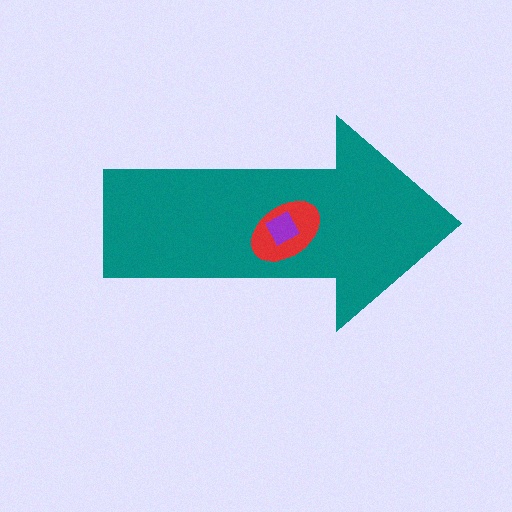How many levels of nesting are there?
3.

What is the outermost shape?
The teal arrow.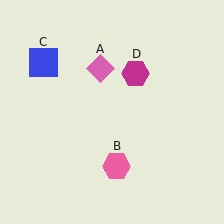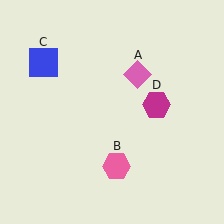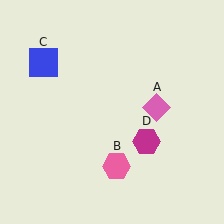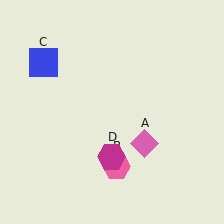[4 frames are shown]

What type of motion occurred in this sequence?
The pink diamond (object A), magenta hexagon (object D) rotated clockwise around the center of the scene.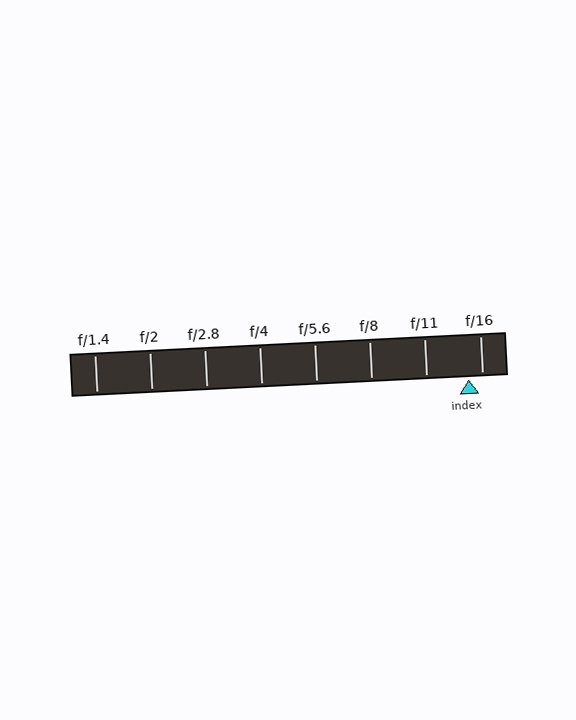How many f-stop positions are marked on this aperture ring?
There are 8 f-stop positions marked.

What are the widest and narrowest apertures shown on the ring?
The widest aperture shown is f/1.4 and the narrowest is f/16.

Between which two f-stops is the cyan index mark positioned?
The index mark is between f/11 and f/16.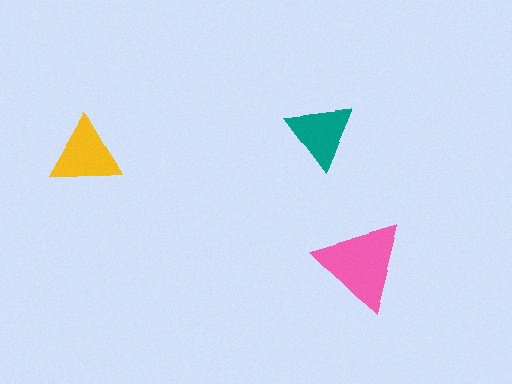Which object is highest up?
The teal triangle is topmost.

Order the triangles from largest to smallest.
the pink one, the yellow one, the teal one.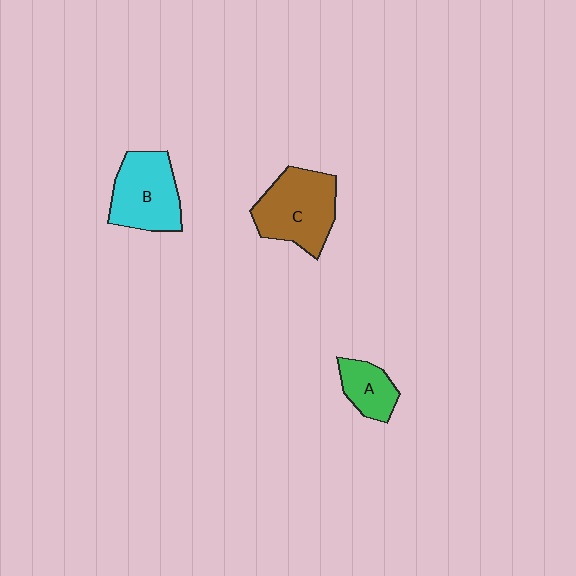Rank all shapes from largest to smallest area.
From largest to smallest: C (brown), B (cyan), A (green).